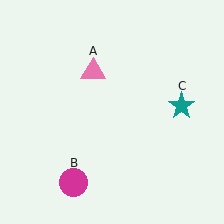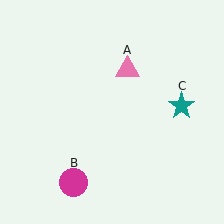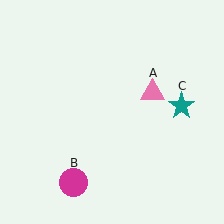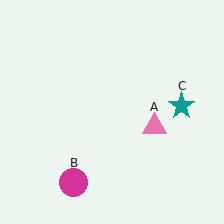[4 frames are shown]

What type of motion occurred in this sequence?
The pink triangle (object A) rotated clockwise around the center of the scene.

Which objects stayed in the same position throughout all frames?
Magenta circle (object B) and teal star (object C) remained stationary.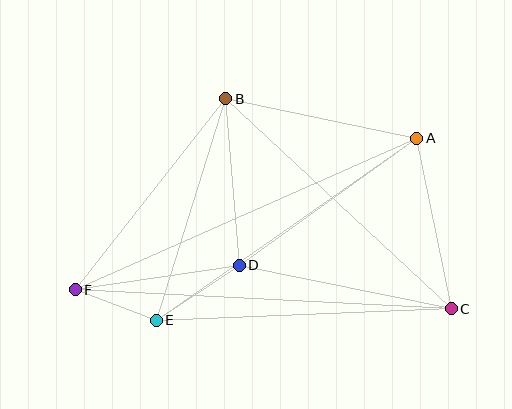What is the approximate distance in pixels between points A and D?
The distance between A and D is approximately 219 pixels.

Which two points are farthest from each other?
Points C and F are farthest from each other.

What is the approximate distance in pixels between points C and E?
The distance between C and E is approximately 295 pixels.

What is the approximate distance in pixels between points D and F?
The distance between D and F is approximately 166 pixels.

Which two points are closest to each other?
Points E and F are closest to each other.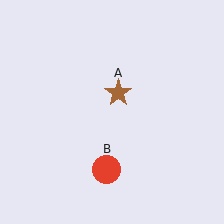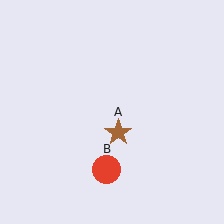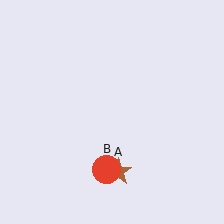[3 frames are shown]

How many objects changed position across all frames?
1 object changed position: brown star (object A).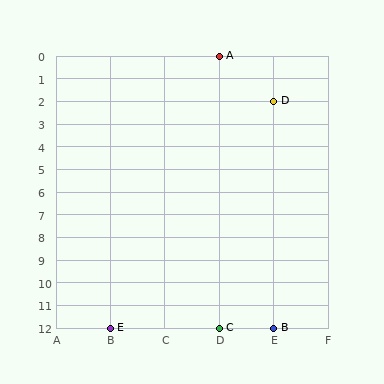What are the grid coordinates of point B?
Point B is at grid coordinates (E, 12).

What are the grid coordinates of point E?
Point E is at grid coordinates (B, 12).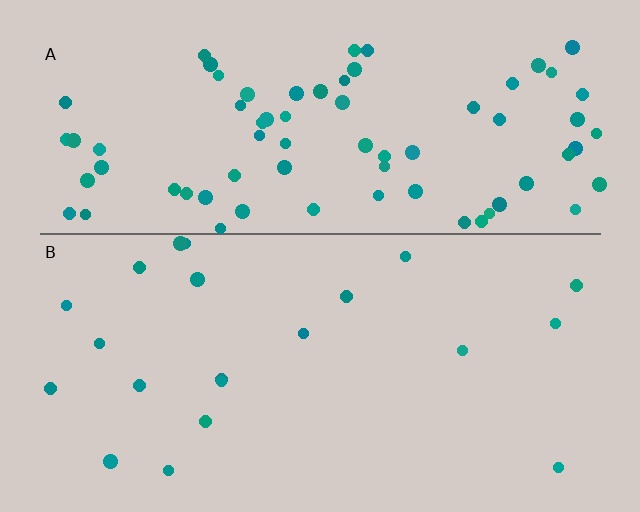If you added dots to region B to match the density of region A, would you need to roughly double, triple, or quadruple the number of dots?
Approximately quadruple.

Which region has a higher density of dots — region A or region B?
A (the top).